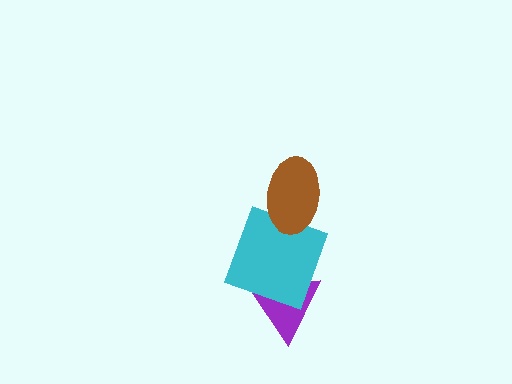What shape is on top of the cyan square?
The brown ellipse is on top of the cyan square.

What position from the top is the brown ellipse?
The brown ellipse is 1st from the top.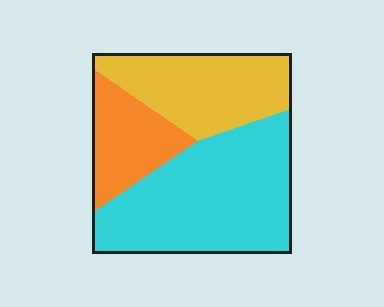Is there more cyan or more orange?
Cyan.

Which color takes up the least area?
Orange, at roughly 20%.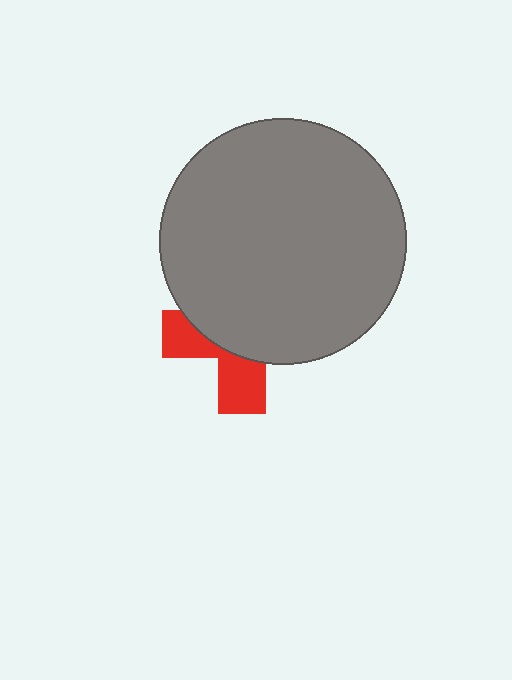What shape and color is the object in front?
The object in front is a gray circle.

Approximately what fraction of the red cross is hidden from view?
Roughly 65% of the red cross is hidden behind the gray circle.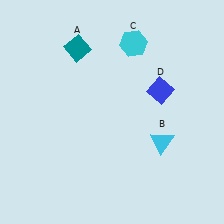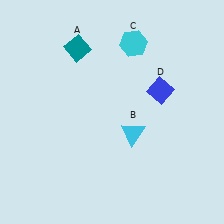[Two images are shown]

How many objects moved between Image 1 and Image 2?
1 object moved between the two images.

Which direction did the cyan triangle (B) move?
The cyan triangle (B) moved left.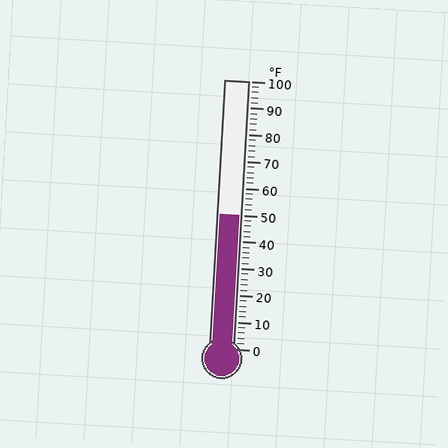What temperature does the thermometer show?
The thermometer shows approximately 50°F.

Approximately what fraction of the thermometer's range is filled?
The thermometer is filled to approximately 50% of its range.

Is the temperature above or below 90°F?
The temperature is below 90°F.